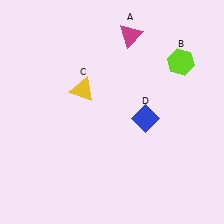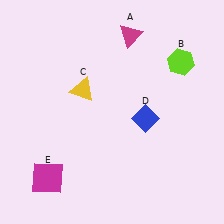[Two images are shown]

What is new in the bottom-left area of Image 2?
A magenta square (E) was added in the bottom-left area of Image 2.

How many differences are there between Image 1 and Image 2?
There is 1 difference between the two images.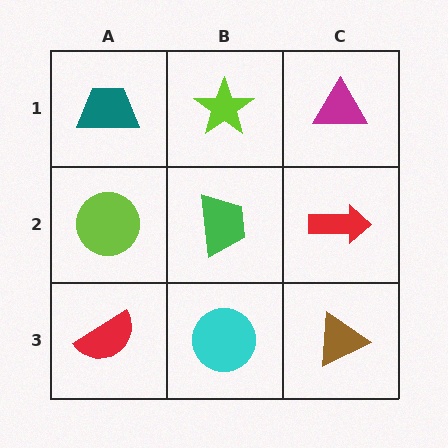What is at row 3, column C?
A brown triangle.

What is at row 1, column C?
A magenta triangle.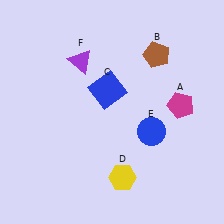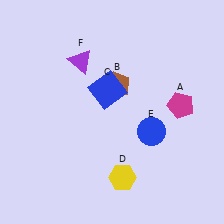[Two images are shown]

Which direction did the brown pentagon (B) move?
The brown pentagon (B) moved left.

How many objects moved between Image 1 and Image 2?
1 object moved between the two images.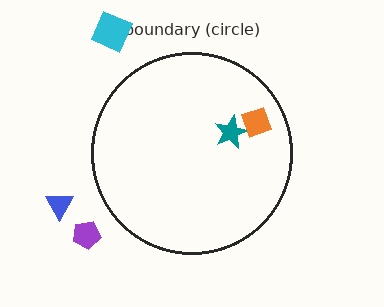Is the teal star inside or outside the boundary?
Inside.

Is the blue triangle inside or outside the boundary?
Outside.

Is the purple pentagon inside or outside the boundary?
Outside.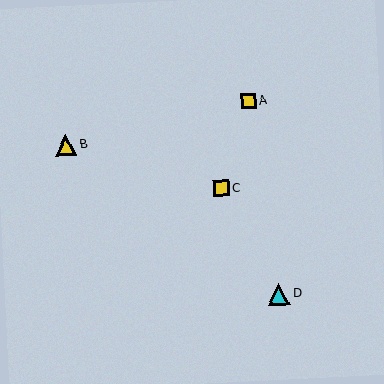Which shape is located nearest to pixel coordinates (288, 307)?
The cyan triangle (labeled D) at (279, 294) is nearest to that location.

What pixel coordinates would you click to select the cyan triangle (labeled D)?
Click at (279, 294) to select the cyan triangle D.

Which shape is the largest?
The cyan triangle (labeled D) is the largest.